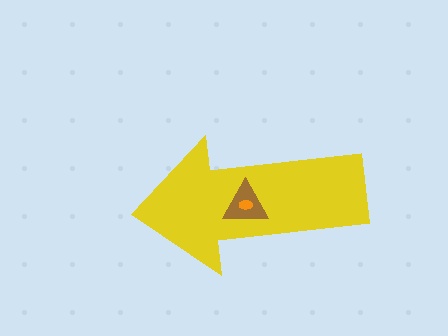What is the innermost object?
The orange ellipse.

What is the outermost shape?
The yellow arrow.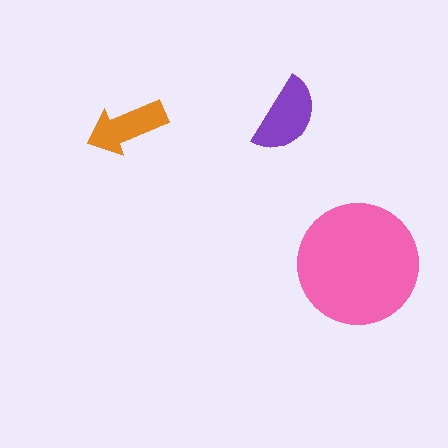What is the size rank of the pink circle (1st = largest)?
1st.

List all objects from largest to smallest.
The pink circle, the purple semicircle, the orange arrow.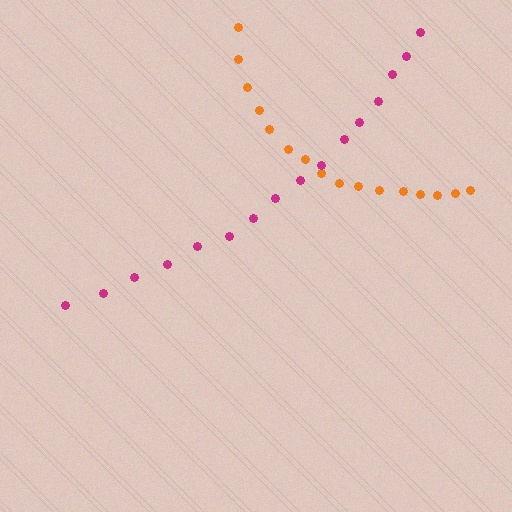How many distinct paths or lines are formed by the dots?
There are 2 distinct paths.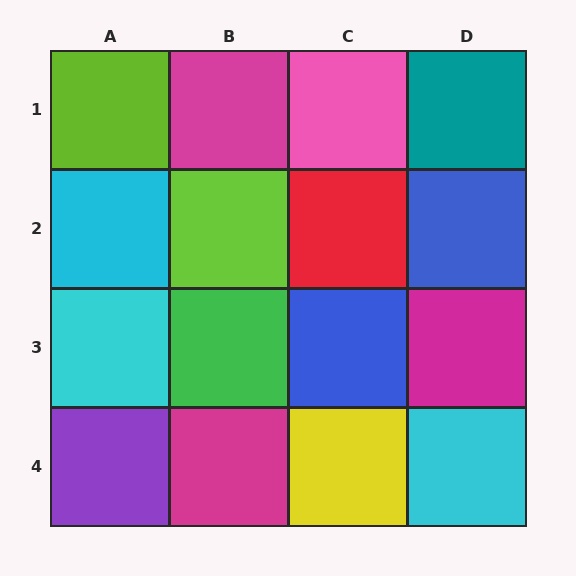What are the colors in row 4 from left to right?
Purple, magenta, yellow, cyan.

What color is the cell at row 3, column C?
Blue.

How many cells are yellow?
1 cell is yellow.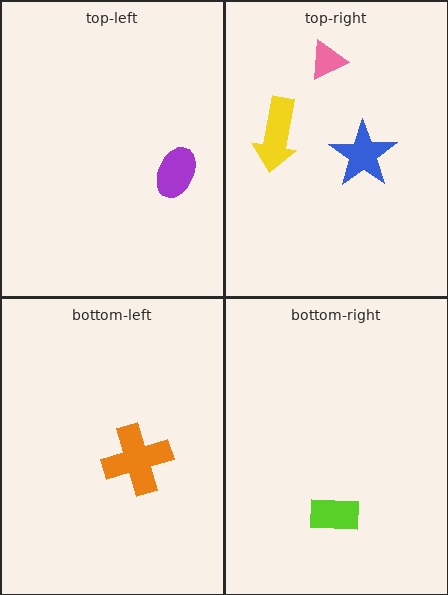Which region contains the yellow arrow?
The top-right region.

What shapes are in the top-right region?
The blue star, the yellow arrow, the pink triangle.